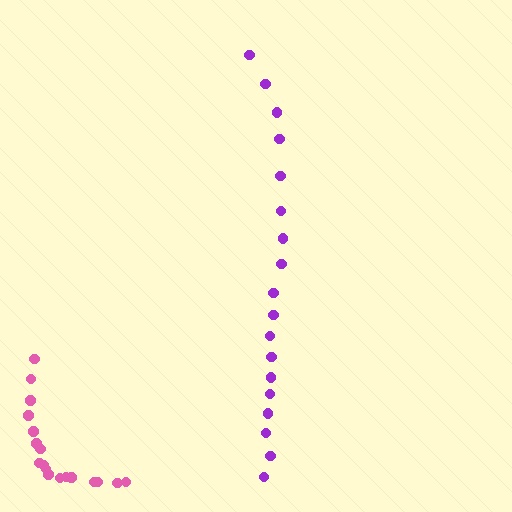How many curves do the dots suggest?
There are 2 distinct paths.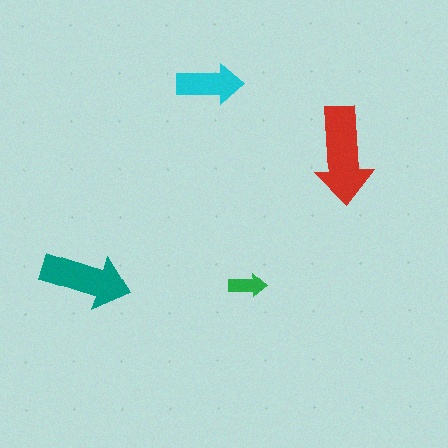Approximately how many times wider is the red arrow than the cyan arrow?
About 1.5 times wider.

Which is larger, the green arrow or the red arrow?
The red one.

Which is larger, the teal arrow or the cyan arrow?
The teal one.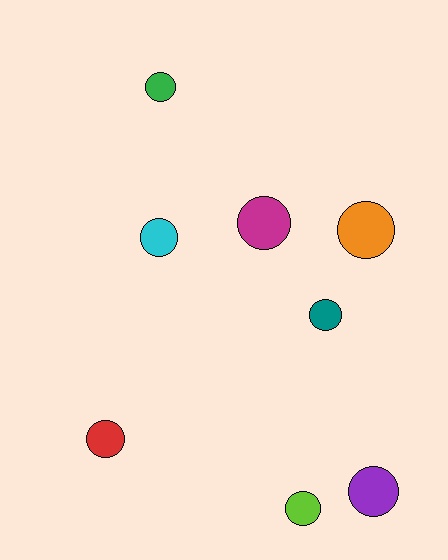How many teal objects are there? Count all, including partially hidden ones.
There is 1 teal object.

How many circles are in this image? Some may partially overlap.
There are 8 circles.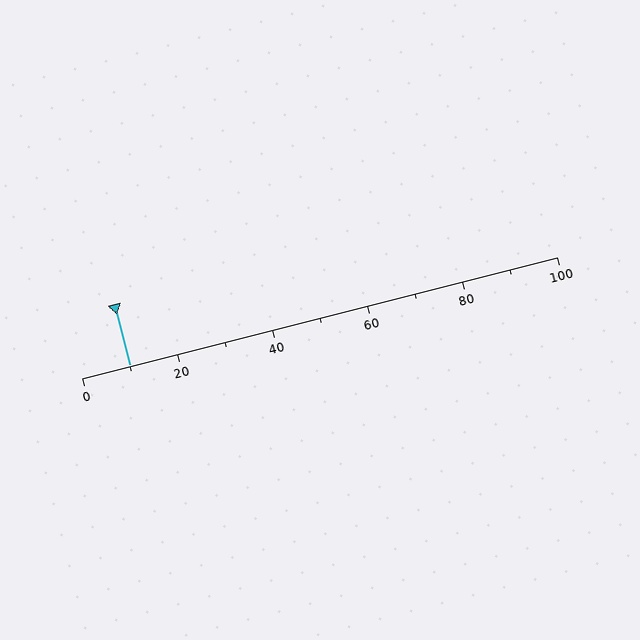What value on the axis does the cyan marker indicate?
The marker indicates approximately 10.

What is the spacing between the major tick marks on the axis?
The major ticks are spaced 20 apart.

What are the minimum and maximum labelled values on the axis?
The axis runs from 0 to 100.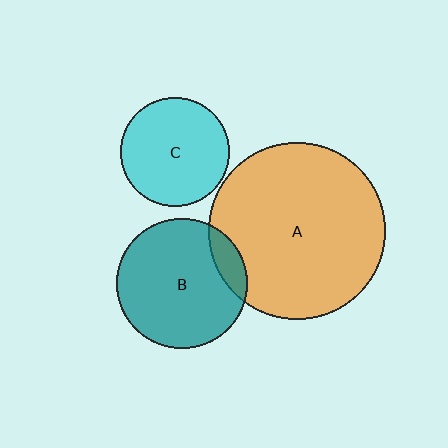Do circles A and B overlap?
Yes.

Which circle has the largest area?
Circle A (orange).